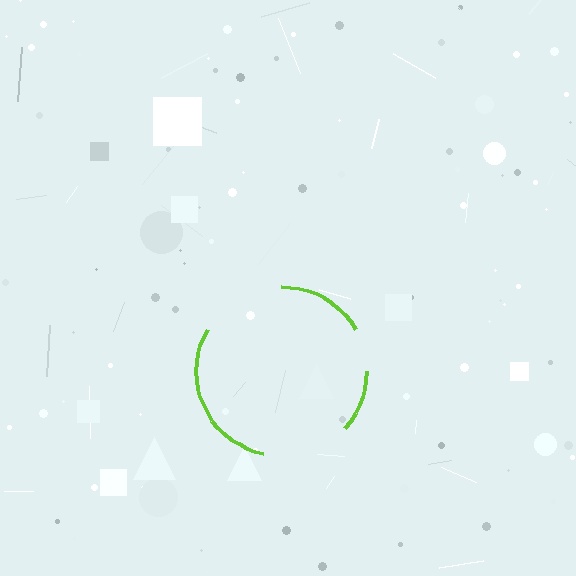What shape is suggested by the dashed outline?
The dashed outline suggests a circle.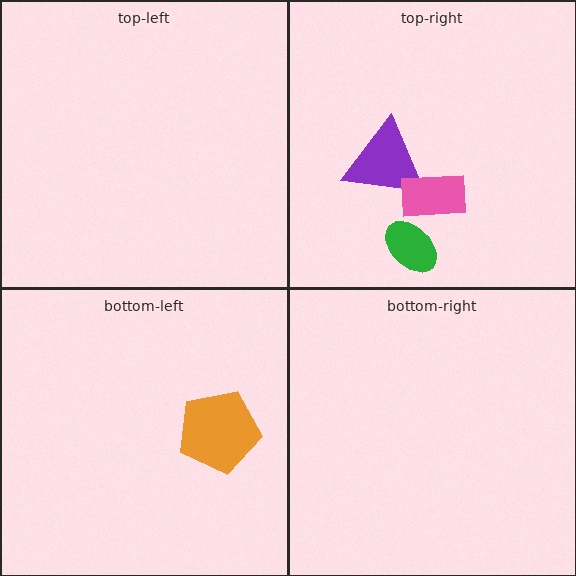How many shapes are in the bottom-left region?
1.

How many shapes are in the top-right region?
3.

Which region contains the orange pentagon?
The bottom-left region.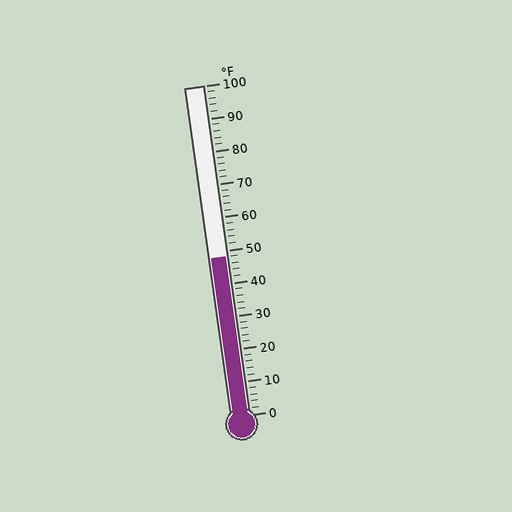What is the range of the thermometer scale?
The thermometer scale ranges from 0°F to 100°F.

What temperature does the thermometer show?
The thermometer shows approximately 48°F.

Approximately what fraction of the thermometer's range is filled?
The thermometer is filled to approximately 50% of its range.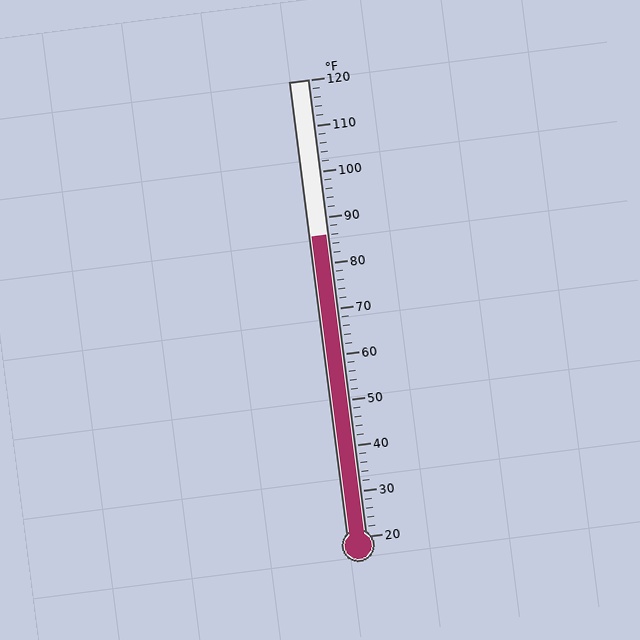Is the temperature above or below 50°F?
The temperature is above 50°F.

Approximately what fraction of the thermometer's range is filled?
The thermometer is filled to approximately 65% of its range.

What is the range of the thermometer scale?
The thermometer scale ranges from 20°F to 120°F.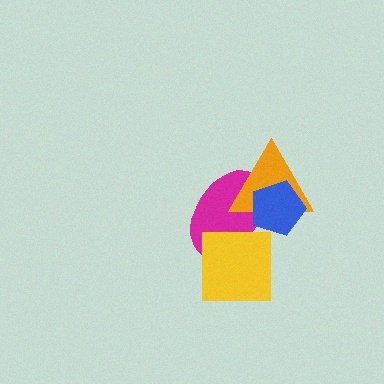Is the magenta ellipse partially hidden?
Yes, it is partially covered by another shape.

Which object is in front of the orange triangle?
The blue pentagon is in front of the orange triangle.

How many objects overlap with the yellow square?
1 object overlaps with the yellow square.